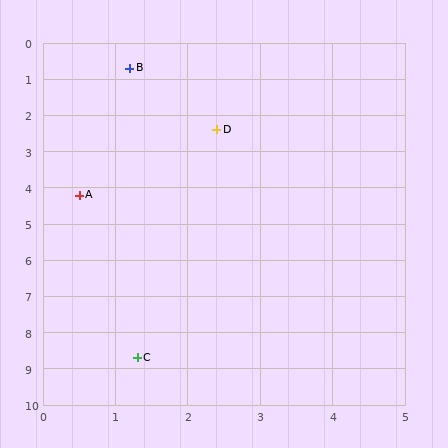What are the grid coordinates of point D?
Point D is at approximately (2.4, 2.4).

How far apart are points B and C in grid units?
Points B and C are about 8.0 grid units apart.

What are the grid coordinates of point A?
Point A is at approximately (0.5, 4.2).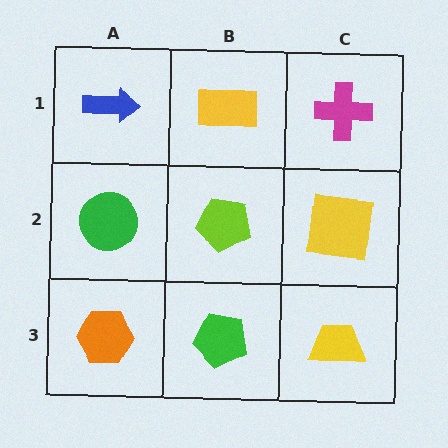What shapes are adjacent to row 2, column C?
A magenta cross (row 1, column C), a yellow trapezoid (row 3, column C), a lime pentagon (row 2, column B).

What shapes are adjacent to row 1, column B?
A lime pentagon (row 2, column B), a blue arrow (row 1, column A), a magenta cross (row 1, column C).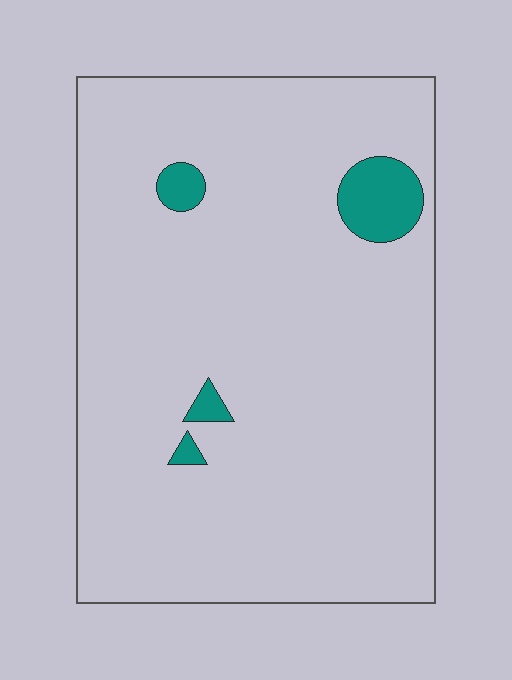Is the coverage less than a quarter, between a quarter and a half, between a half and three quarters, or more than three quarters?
Less than a quarter.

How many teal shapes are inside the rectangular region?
4.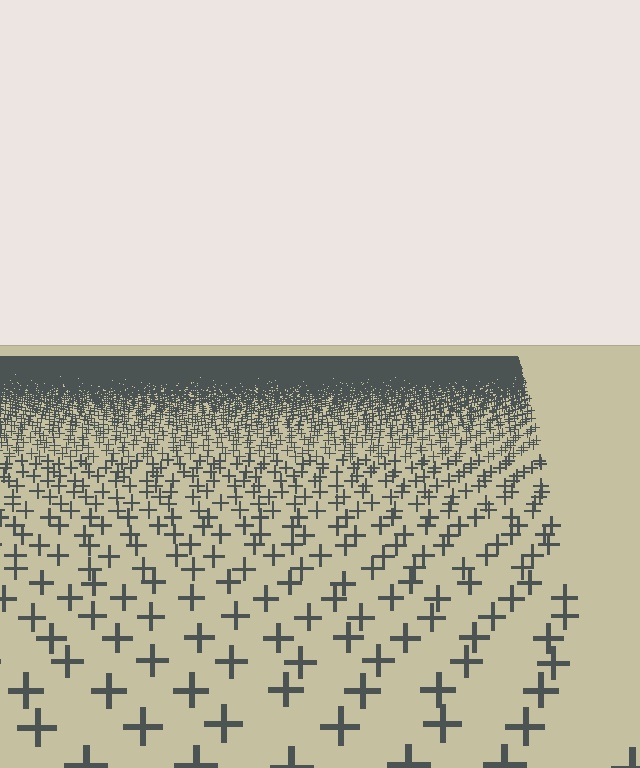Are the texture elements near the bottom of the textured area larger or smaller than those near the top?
Larger. Near the bottom, elements are closer to the viewer and appear at a bigger on-screen size.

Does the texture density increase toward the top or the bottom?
Density increases toward the top.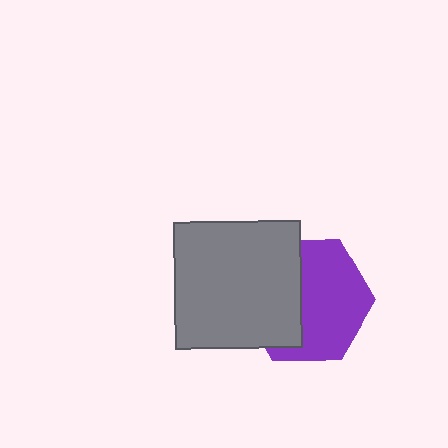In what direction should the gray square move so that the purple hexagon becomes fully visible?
The gray square should move left. That is the shortest direction to clear the overlap and leave the purple hexagon fully visible.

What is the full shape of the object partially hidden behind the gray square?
The partially hidden object is a purple hexagon.